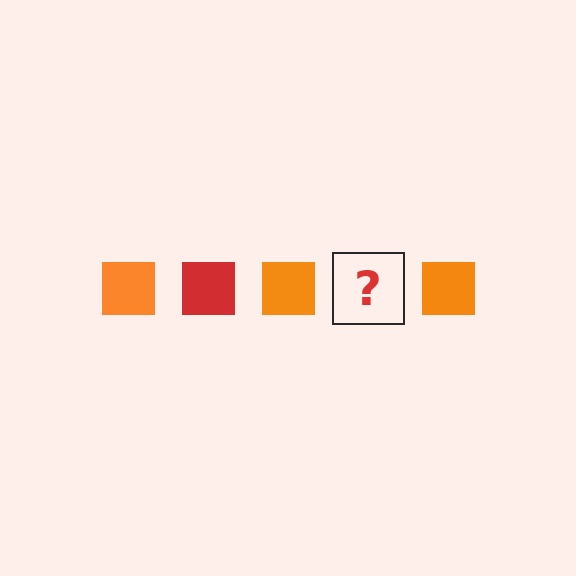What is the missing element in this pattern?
The missing element is a red square.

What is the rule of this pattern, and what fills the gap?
The rule is that the pattern cycles through orange, red squares. The gap should be filled with a red square.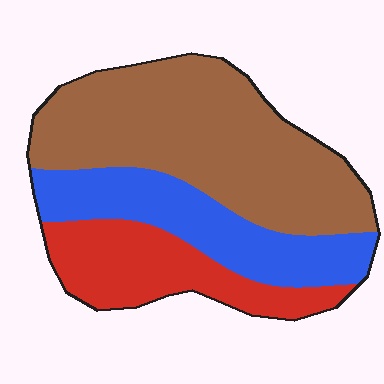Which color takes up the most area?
Brown, at roughly 50%.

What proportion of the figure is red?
Red takes up about one quarter (1/4) of the figure.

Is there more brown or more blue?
Brown.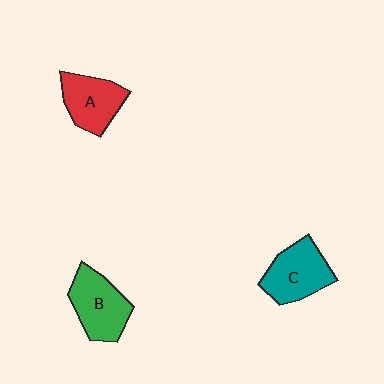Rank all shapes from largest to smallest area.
From largest to smallest: B (green), C (teal), A (red).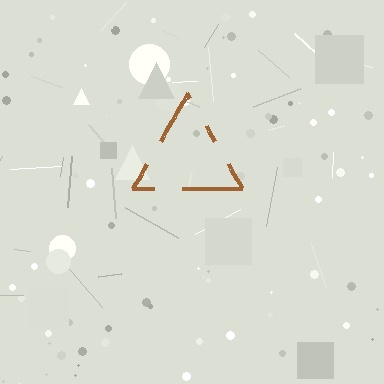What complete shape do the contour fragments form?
The contour fragments form a triangle.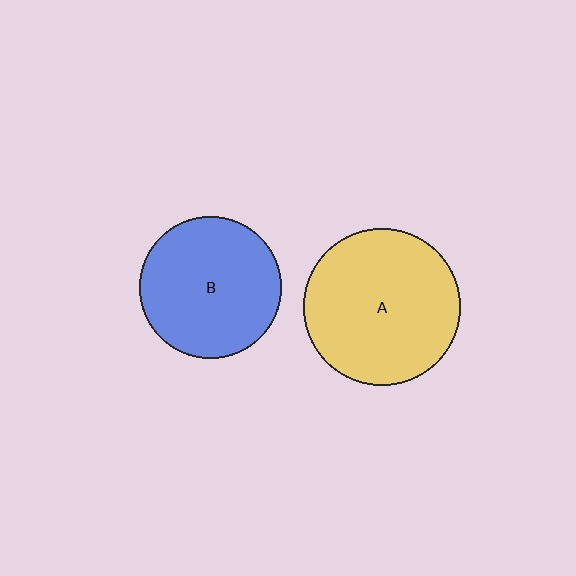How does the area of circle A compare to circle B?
Approximately 1.2 times.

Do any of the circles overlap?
No, none of the circles overlap.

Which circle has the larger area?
Circle A (yellow).